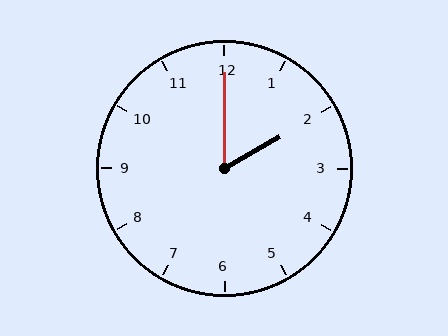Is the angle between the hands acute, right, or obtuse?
It is acute.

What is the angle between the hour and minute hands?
Approximately 60 degrees.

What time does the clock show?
2:00.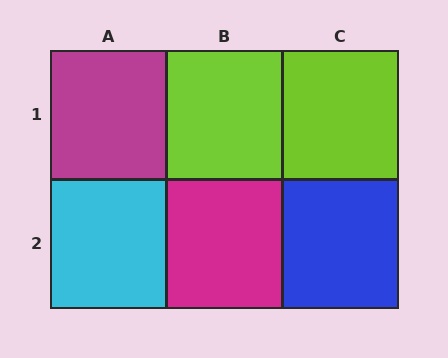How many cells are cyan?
1 cell is cyan.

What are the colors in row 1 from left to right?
Magenta, lime, lime.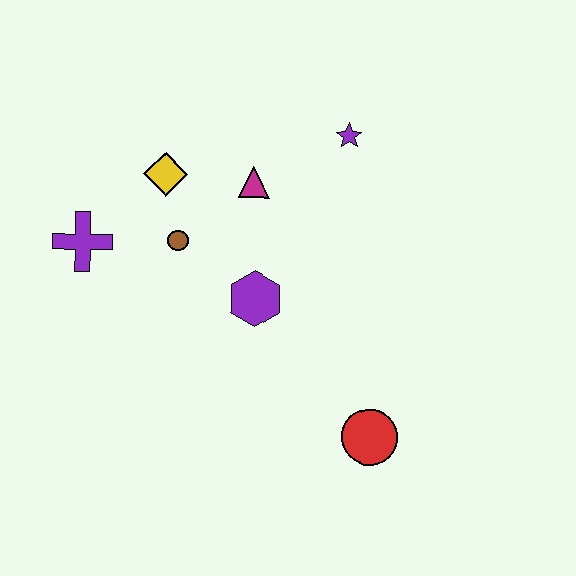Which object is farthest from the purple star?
The red circle is farthest from the purple star.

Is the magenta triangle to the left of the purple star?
Yes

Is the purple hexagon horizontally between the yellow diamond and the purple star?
Yes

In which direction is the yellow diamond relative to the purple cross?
The yellow diamond is to the right of the purple cross.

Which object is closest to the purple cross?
The brown circle is closest to the purple cross.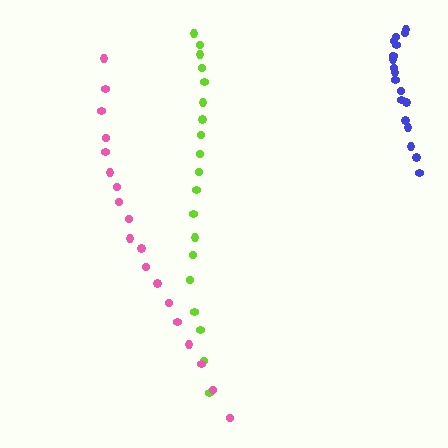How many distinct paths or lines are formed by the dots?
There are 3 distinct paths.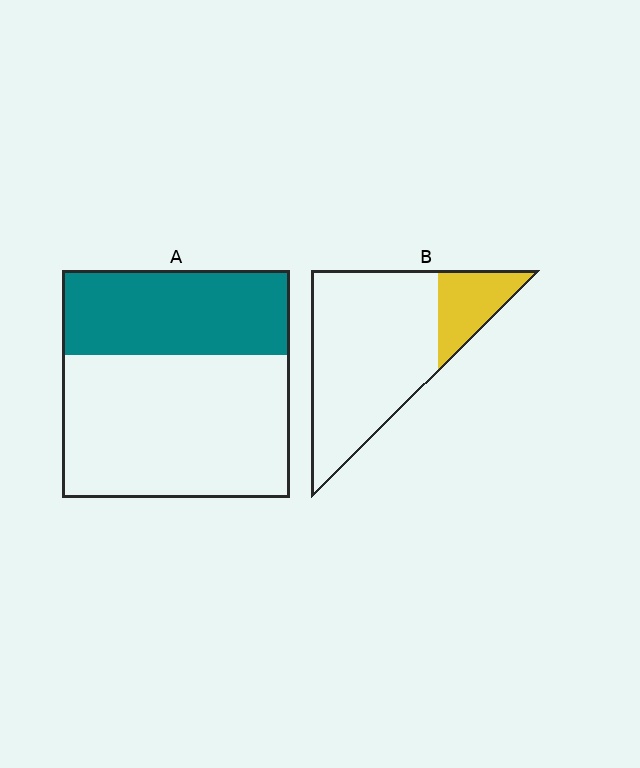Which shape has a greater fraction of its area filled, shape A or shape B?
Shape A.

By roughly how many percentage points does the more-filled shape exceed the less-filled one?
By roughly 15 percentage points (A over B).